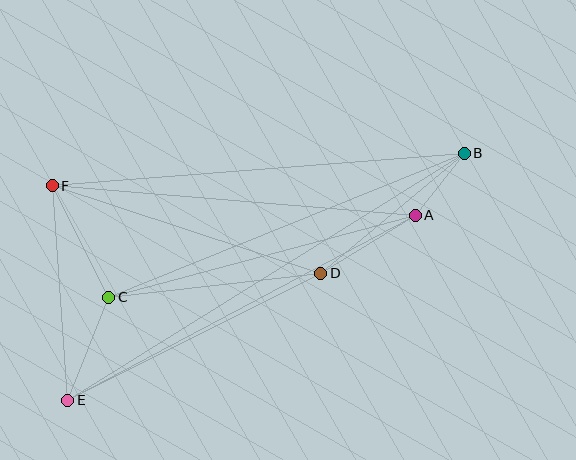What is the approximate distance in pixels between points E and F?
The distance between E and F is approximately 215 pixels.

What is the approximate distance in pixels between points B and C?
The distance between B and C is approximately 384 pixels.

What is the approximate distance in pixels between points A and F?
The distance between A and F is approximately 364 pixels.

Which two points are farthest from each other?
Points B and E are farthest from each other.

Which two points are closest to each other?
Points A and B are closest to each other.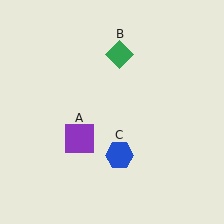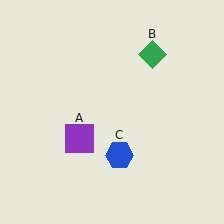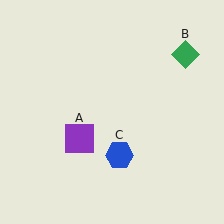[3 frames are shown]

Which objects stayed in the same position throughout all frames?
Purple square (object A) and blue hexagon (object C) remained stationary.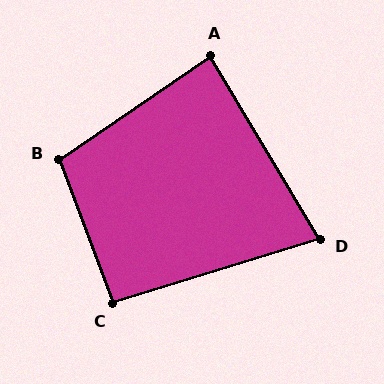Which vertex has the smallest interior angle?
D, at approximately 76 degrees.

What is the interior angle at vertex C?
Approximately 93 degrees (approximately right).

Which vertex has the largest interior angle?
B, at approximately 104 degrees.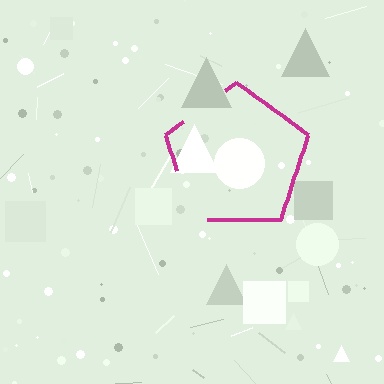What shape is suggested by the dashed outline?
The dashed outline suggests a pentagon.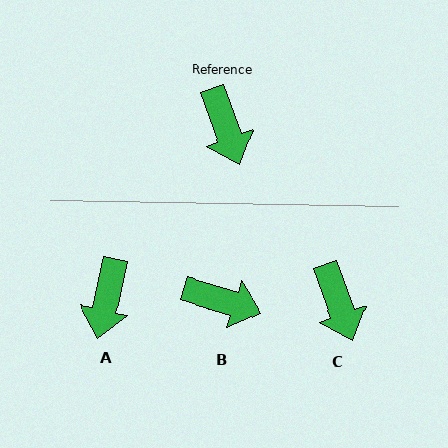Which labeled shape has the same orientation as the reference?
C.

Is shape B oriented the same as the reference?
No, it is off by about 53 degrees.